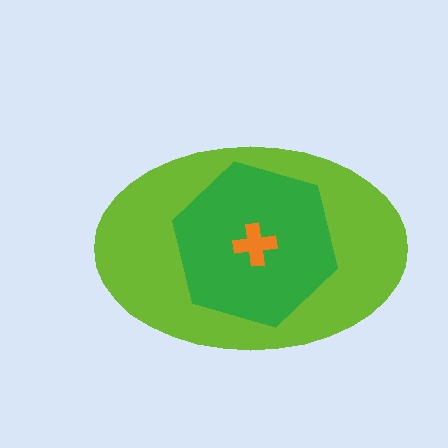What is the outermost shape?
The lime ellipse.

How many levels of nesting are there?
3.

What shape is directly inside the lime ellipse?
The green hexagon.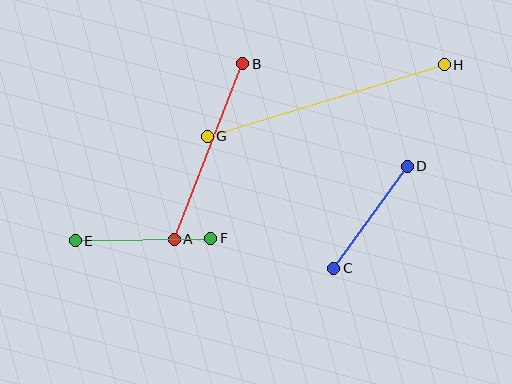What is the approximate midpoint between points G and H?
The midpoint is at approximately (326, 101) pixels.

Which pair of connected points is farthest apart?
Points G and H are farthest apart.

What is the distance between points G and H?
The distance is approximately 247 pixels.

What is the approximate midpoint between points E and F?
The midpoint is at approximately (143, 239) pixels.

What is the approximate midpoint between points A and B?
The midpoint is at approximately (208, 152) pixels.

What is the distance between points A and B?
The distance is approximately 188 pixels.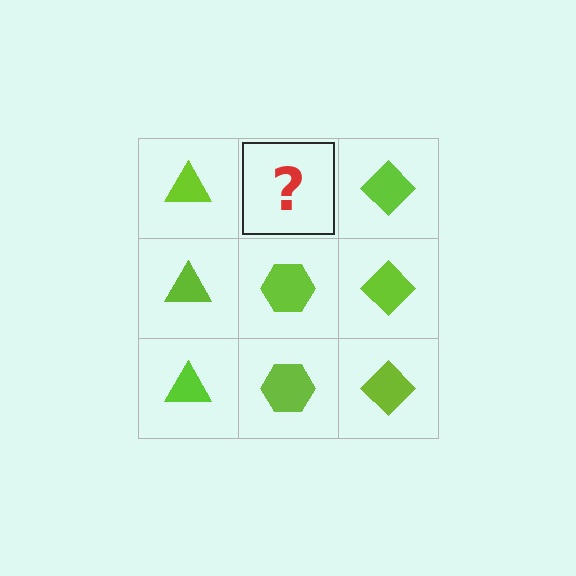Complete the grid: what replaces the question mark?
The question mark should be replaced with a lime hexagon.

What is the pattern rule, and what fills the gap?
The rule is that each column has a consistent shape. The gap should be filled with a lime hexagon.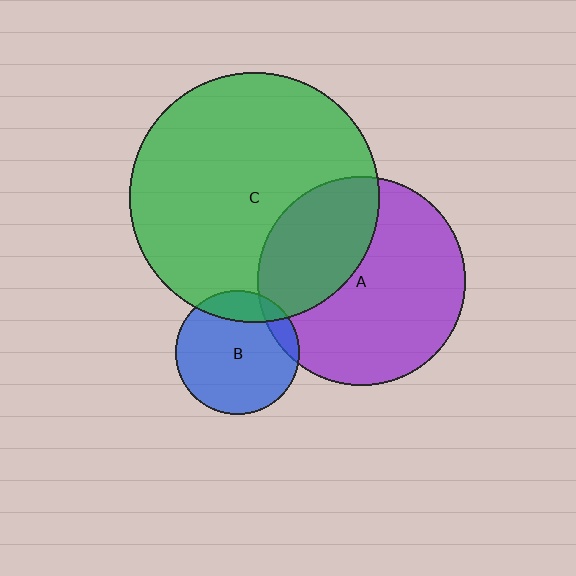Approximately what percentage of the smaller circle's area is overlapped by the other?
Approximately 15%.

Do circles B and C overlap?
Yes.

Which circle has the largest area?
Circle C (green).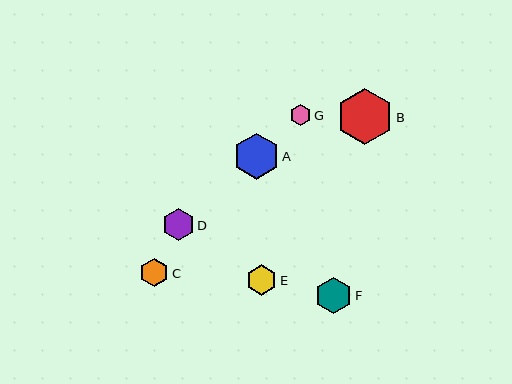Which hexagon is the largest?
Hexagon B is the largest with a size of approximately 56 pixels.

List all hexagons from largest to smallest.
From largest to smallest: B, A, F, D, E, C, G.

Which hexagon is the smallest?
Hexagon G is the smallest with a size of approximately 21 pixels.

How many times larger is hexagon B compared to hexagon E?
Hexagon B is approximately 1.8 times the size of hexagon E.